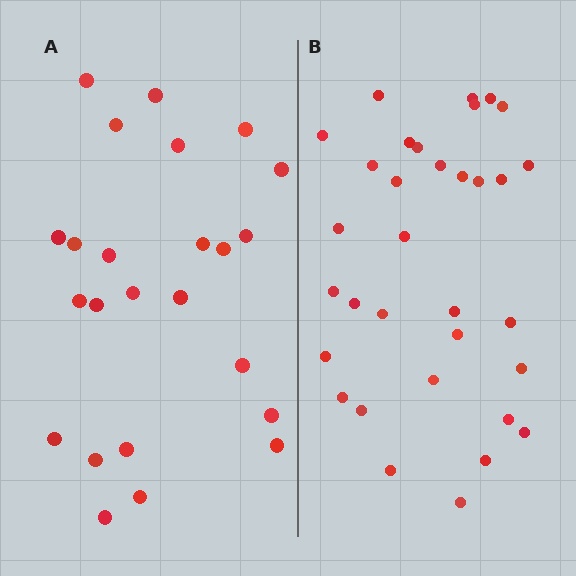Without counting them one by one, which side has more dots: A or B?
Region B (the right region) has more dots.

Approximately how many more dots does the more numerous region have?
Region B has roughly 8 or so more dots than region A.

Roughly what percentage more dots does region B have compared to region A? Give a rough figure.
About 40% more.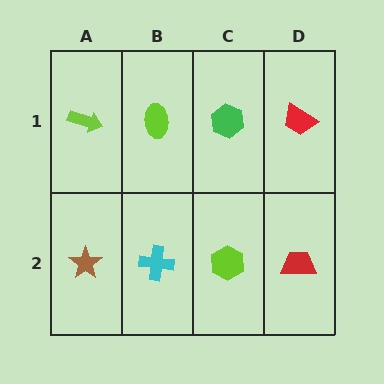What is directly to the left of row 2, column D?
A lime hexagon.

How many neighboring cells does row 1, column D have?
2.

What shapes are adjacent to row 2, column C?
A green hexagon (row 1, column C), a cyan cross (row 2, column B), a red trapezoid (row 2, column D).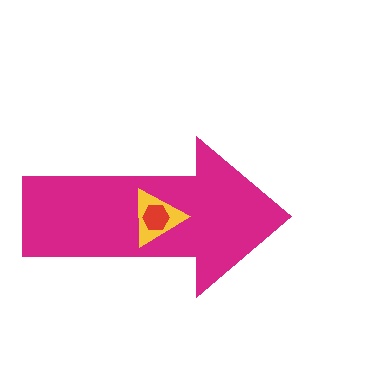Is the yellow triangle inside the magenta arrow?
Yes.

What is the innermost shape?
The red hexagon.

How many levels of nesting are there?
3.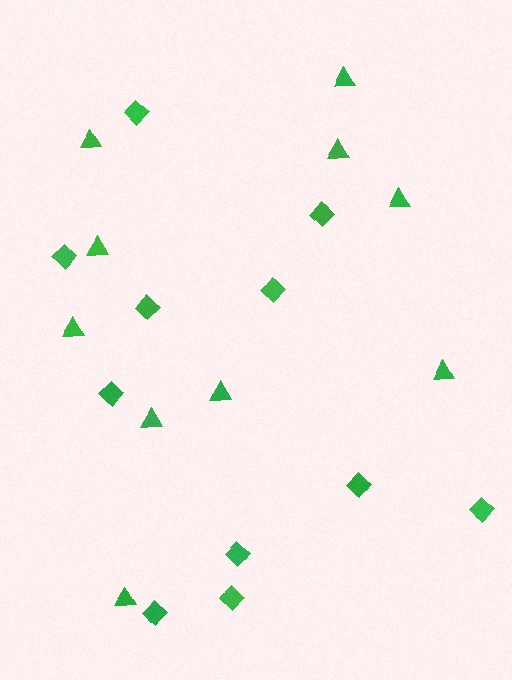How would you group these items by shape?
There are 2 groups: one group of triangles (10) and one group of diamonds (11).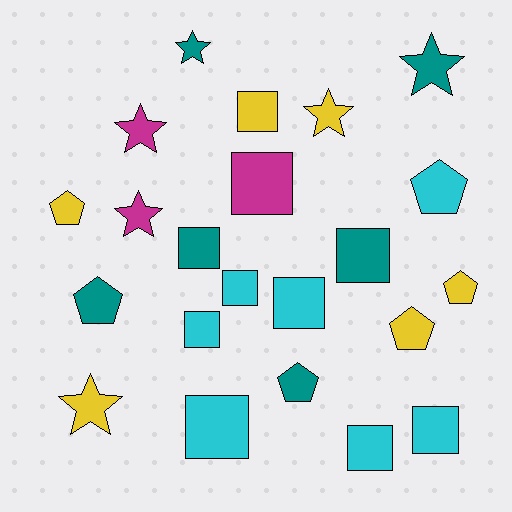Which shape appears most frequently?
Square, with 10 objects.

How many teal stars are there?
There are 2 teal stars.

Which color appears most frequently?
Cyan, with 7 objects.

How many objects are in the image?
There are 22 objects.